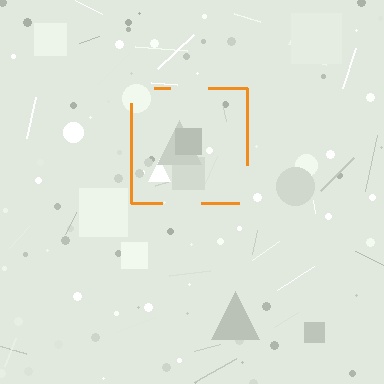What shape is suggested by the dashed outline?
The dashed outline suggests a square.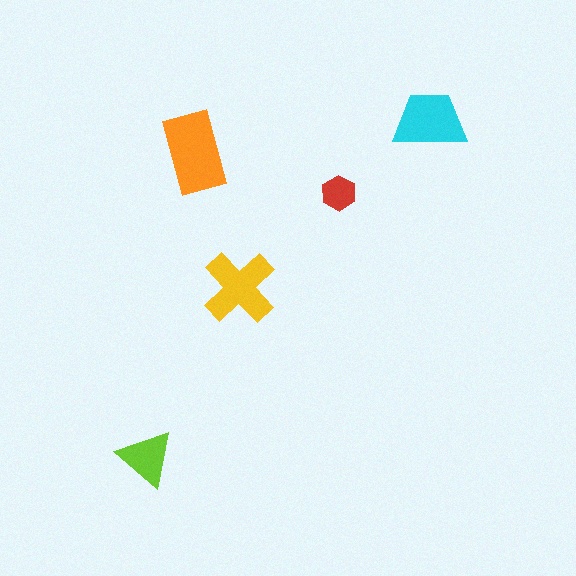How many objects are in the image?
There are 5 objects in the image.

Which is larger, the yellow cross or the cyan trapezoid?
The yellow cross.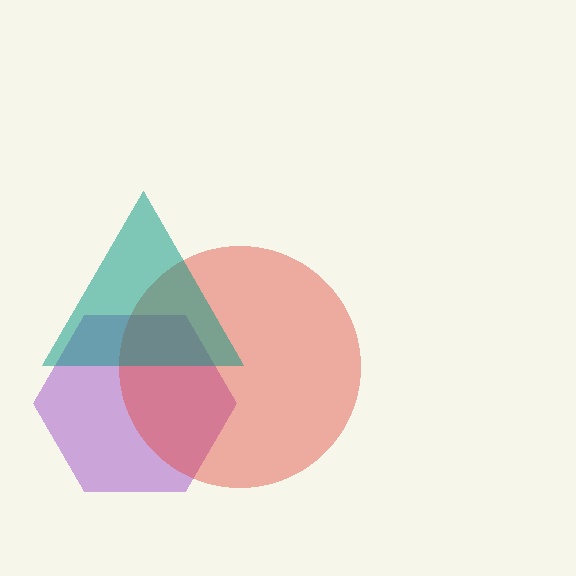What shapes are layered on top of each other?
The layered shapes are: a purple hexagon, a red circle, a teal triangle.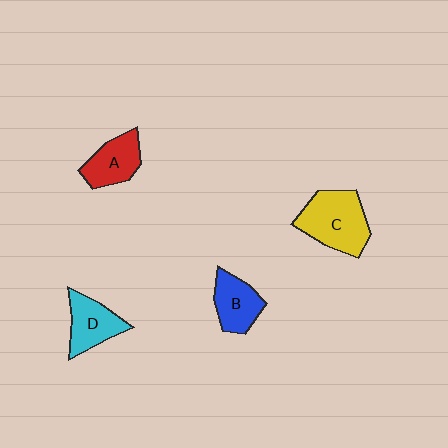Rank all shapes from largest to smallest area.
From largest to smallest: C (yellow), D (cyan), A (red), B (blue).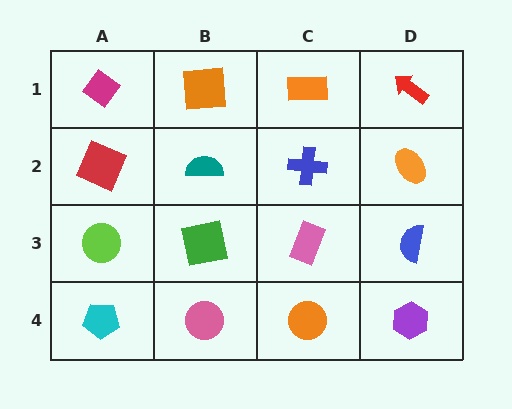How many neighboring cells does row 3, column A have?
3.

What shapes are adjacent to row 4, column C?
A pink rectangle (row 3, column C), a pink circle (row 4, column B), a purple hexagon (row 4, column D).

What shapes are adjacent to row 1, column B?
A teal semicircle (row 2, column B), a magenta diamond (row 1, column A), an orange rectangle (row 1, column C).